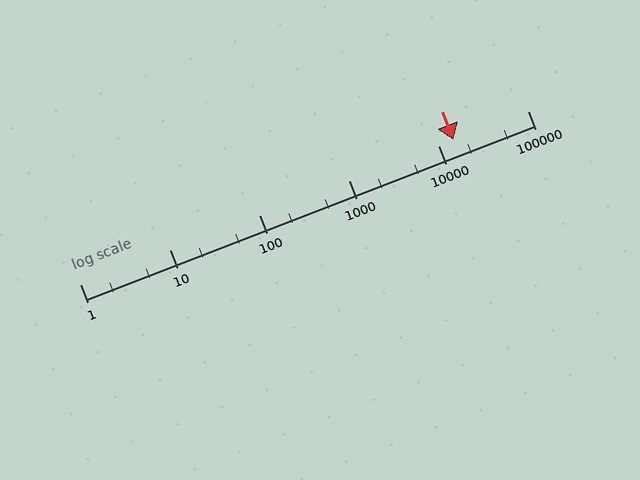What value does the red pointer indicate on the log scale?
The pointer indicates approximately 15000.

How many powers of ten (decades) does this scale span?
The scale spans 5 decades, from 1 to 100000.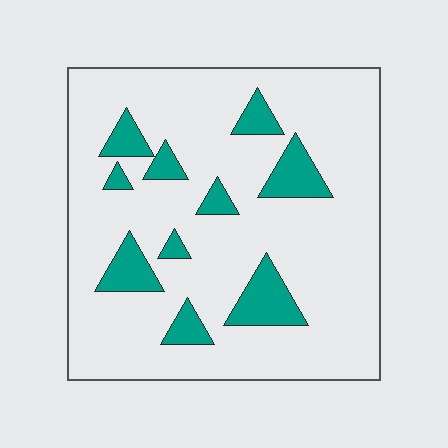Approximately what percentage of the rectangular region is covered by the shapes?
Approximately 15%.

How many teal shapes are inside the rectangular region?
10.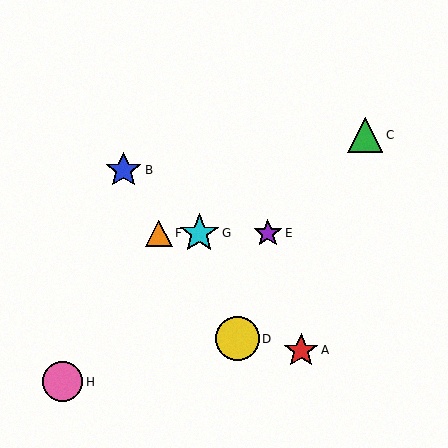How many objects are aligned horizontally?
3 objects (E, F, G) are aligned horizontally.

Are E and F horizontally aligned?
Yes, both are at y≈233.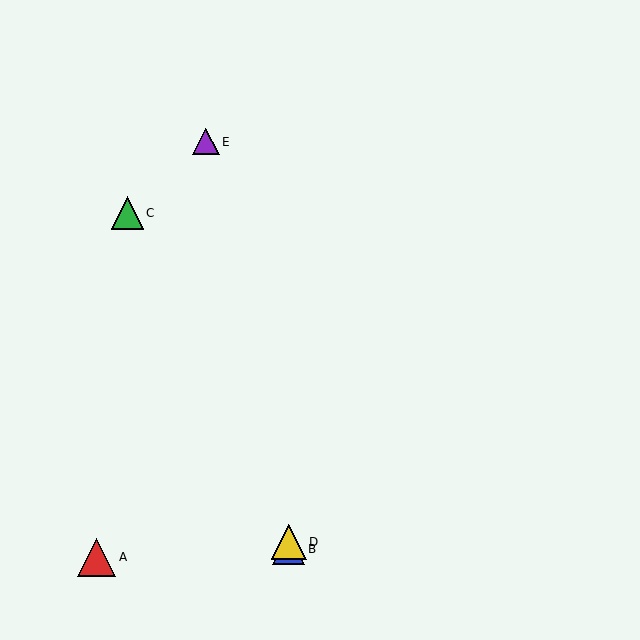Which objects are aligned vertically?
Objects B, D are aligned vertically.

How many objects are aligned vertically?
2 objects (B, D) are aligned vertically.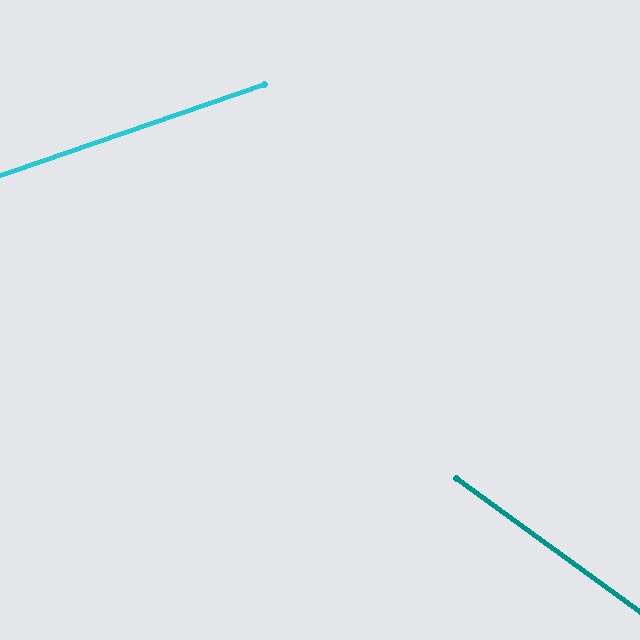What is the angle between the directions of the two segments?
Approximately 55 degrees.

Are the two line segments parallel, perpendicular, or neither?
Neither parallel nor perpendicular — they differ by about 55°.